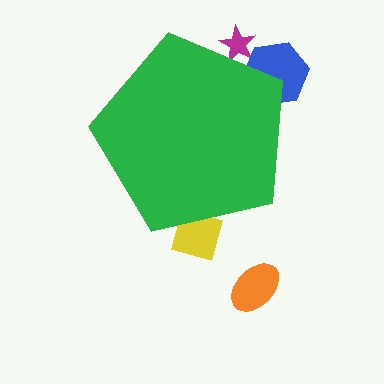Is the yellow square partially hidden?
Yes, the yellow square is partially hidden behind the green pentagon.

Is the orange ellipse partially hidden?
No, the orange ellipse is fully visible.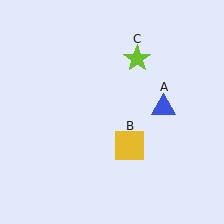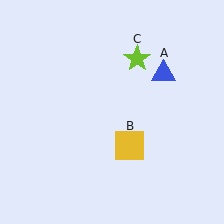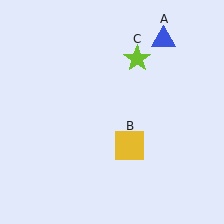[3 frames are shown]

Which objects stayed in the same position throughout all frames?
Yellow square (object B) and lime star (object C) remained stationary.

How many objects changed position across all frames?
1 object changed position: blue triangle (object A).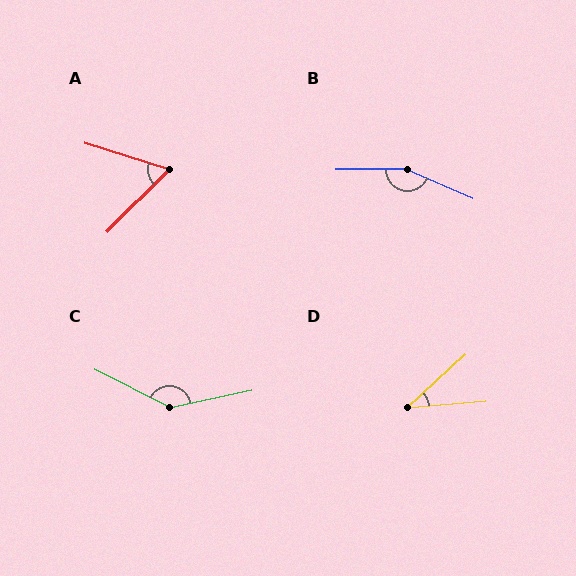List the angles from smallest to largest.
D (38°), A (63°), C (141°), B (156°).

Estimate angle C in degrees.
Approximately 141 degrees.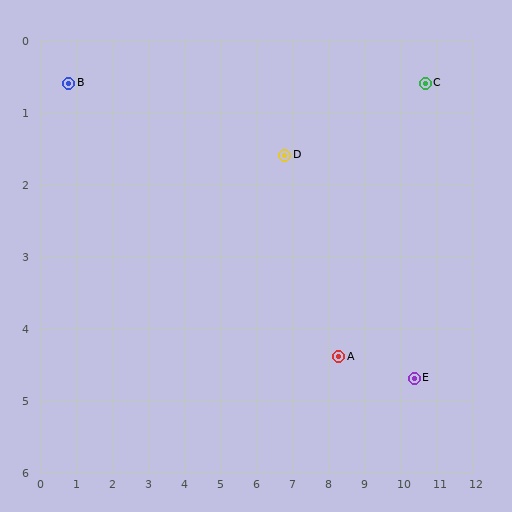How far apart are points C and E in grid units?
Points C and E are about 4.1 grid units apart.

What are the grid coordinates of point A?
Point A is at approximately (8.3, 4.4).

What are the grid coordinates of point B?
Point B is at approximately (0.8, 0.6).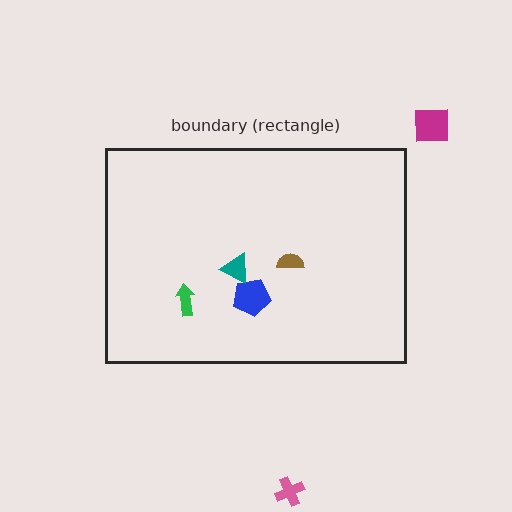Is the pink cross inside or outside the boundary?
Outside.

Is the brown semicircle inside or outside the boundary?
Inside.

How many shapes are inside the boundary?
4 inside, 2 outside.